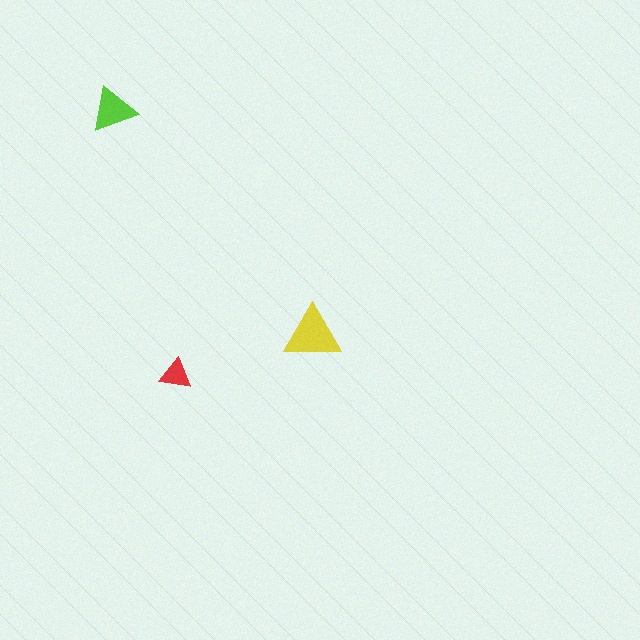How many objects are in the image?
There are 3 objects in the image.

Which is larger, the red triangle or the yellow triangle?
The yellow one.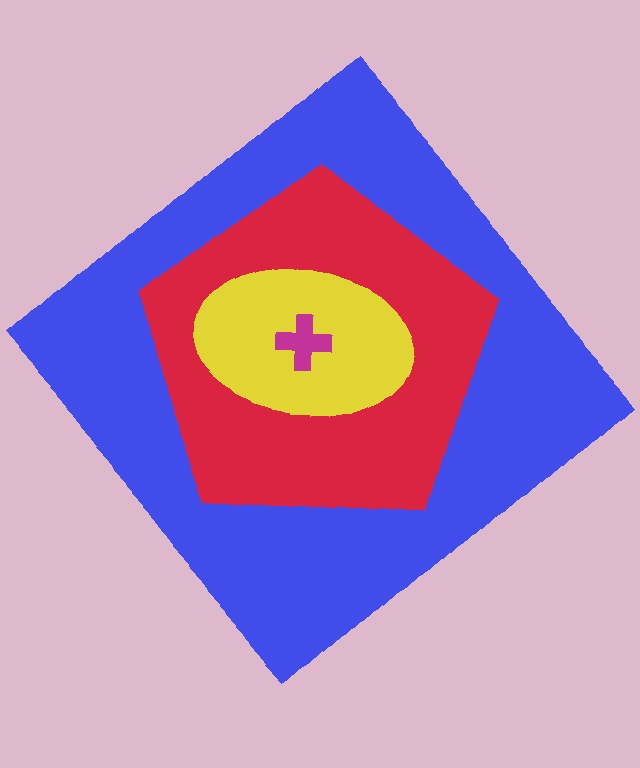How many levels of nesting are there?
4.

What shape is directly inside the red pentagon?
The yellow ellipse.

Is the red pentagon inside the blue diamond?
Yes.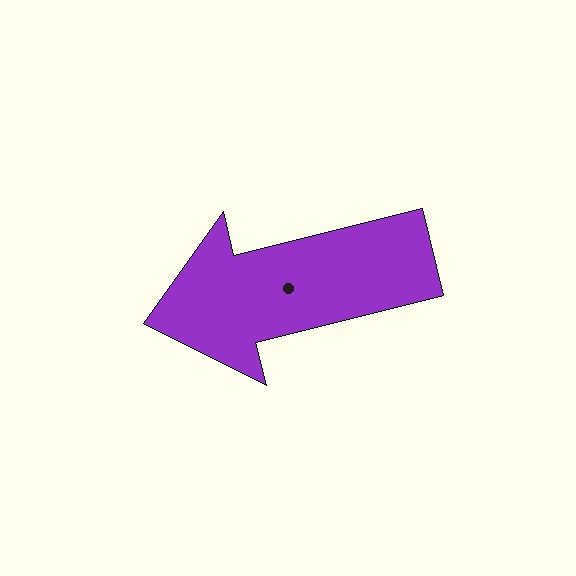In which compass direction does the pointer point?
West.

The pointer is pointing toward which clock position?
Roughly 9 o'clock.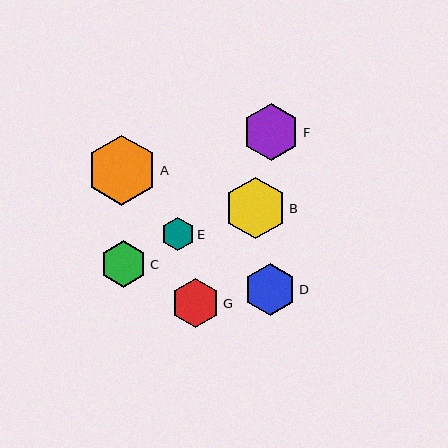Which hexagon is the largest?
Hexagon A is the largest with a size of approximately 70 pixels.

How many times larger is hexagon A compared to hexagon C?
Hexagon A is approximately 1.5 times the size of hexagon C.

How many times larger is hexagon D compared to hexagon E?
Hexagon D is approximately 1.5 times the size of hexagon E.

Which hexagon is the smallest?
Hexagon E is the smallest with a size of approximately 34 pixels.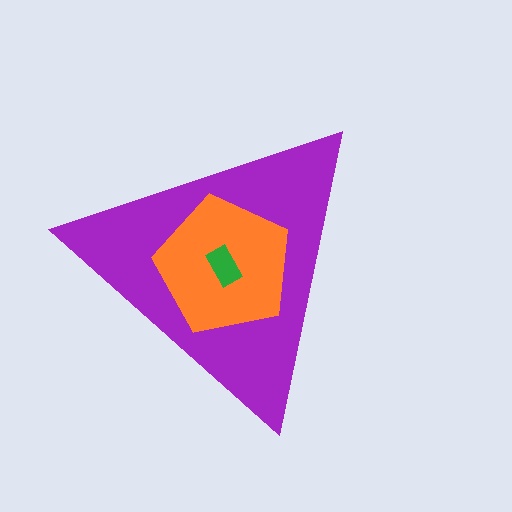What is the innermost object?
The green rectangle.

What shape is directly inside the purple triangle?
The orange pentagon.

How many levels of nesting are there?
3.